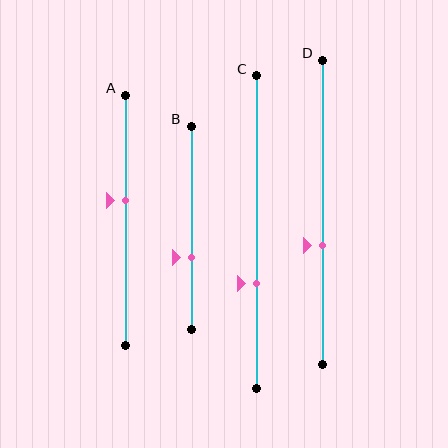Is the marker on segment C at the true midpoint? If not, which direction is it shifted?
No, the marker on segment C is shifted downward by about 16% of the segment length.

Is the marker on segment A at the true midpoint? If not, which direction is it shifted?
No, the marker on segment A is shifted upward by about 8% of the segment length.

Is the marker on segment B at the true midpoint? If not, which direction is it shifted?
No, the marker on segment B is shifted downward by about 15% of the segment length.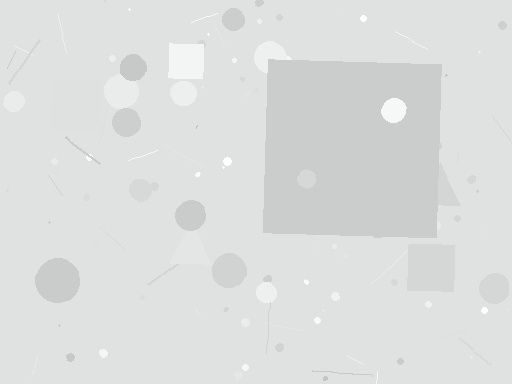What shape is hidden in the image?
A square is hidden in the image.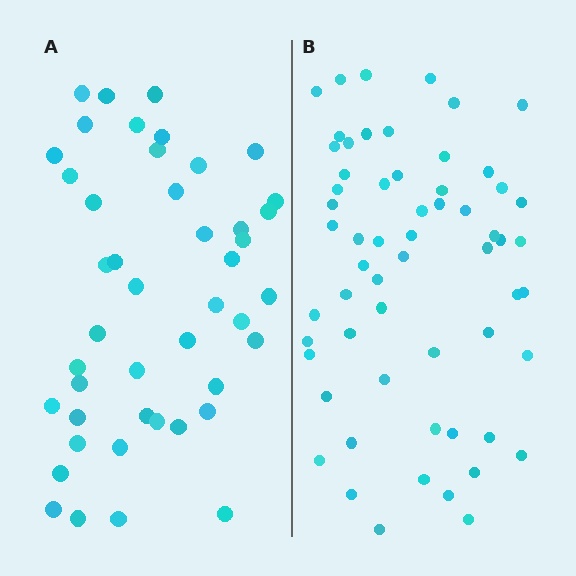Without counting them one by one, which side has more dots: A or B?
Region B (the right region) has more dots.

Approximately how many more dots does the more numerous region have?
Region B has approximately 15 more dots than region A.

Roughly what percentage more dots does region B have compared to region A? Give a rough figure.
About 35% more.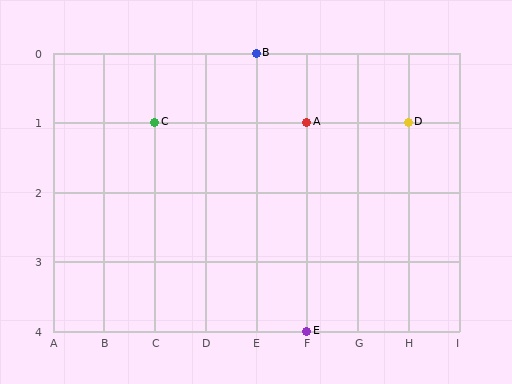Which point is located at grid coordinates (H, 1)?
Point D is at (H, 1).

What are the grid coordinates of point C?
Point C is at grid coordinates (C, 1).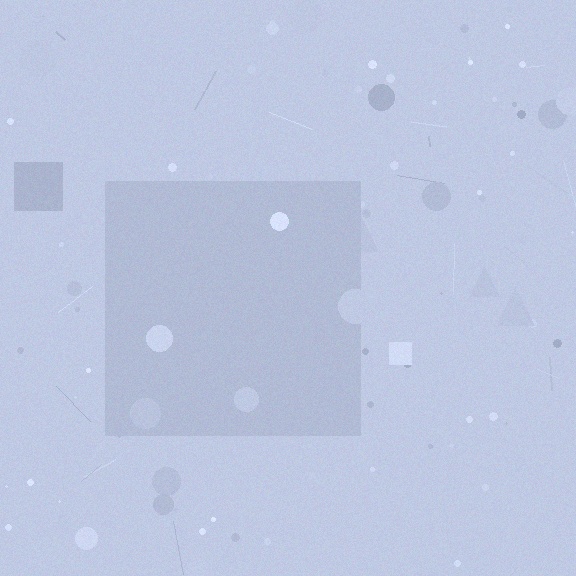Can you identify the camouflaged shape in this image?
The camouflaged shape is a square.